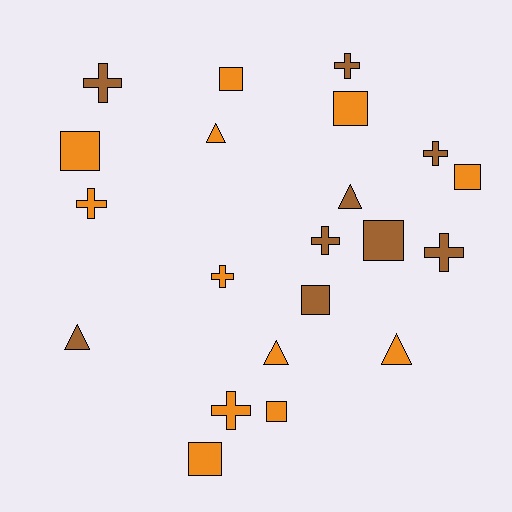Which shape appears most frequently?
Cross, with 8 objects.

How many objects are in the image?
There are 21 objects.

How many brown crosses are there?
There are 5 brown crosses.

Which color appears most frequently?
Orange, with 12 objects.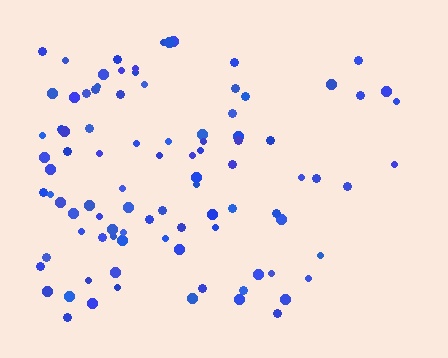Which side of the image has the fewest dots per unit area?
The right.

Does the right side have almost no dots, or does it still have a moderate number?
Still a moderate number, just noticeably fewer than the left.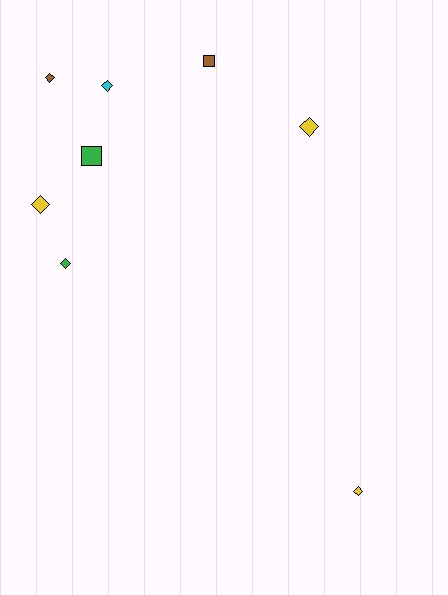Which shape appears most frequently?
Diamond, with 6 objects.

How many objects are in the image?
There are 8 objects.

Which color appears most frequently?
Yellow, with 3 objects.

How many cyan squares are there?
There are no cyan squares.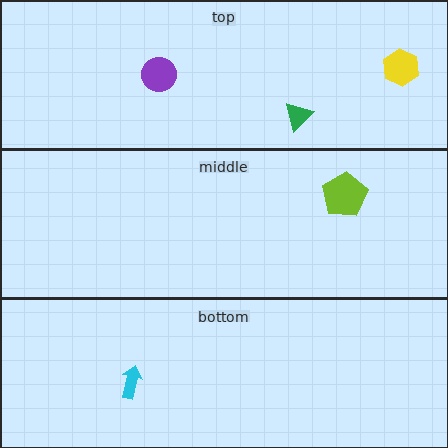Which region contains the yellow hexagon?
The top region.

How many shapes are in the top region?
3.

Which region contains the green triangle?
The top region.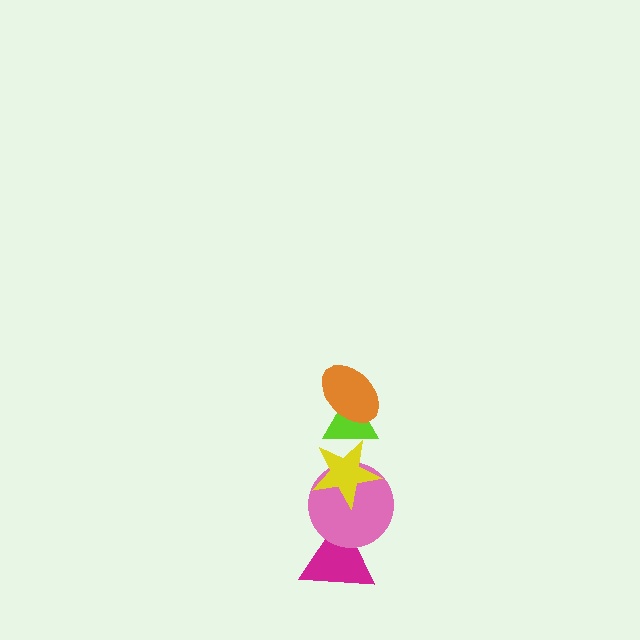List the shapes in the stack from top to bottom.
From top to bottom: the orange ellipse, the lime triangle, the yellow star, the pink circle, the magenta triangle.